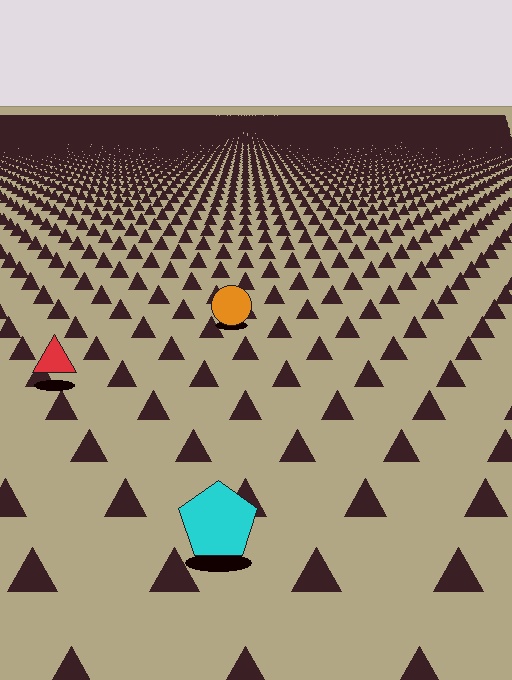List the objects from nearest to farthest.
From nearest to farthest: the cyan pentagon, the red triangle, the orange circle.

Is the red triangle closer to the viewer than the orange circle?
Yes. The red triangle is closer — you can tell from the texture gradient: the ground texture is coarser near it.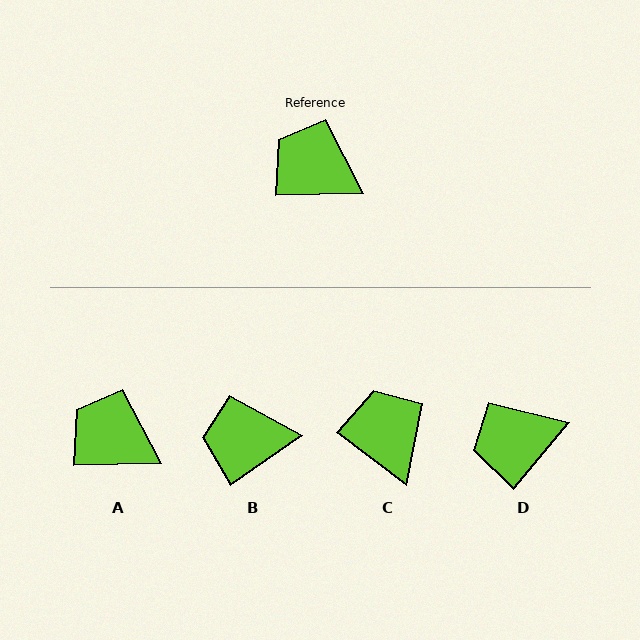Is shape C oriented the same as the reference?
No, it is off by about 38 degrees.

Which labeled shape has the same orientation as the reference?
A.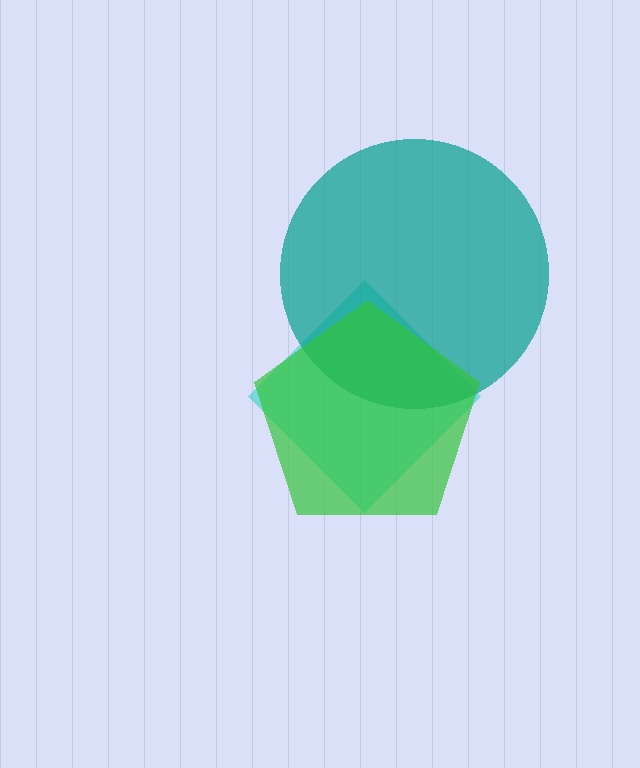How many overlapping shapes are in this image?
There are 3 overlapping shapes in the image.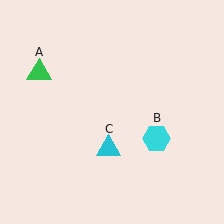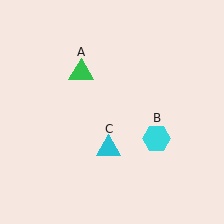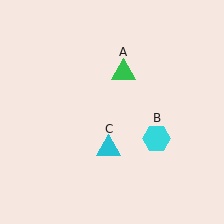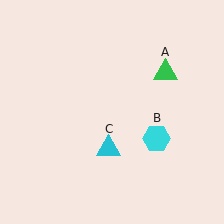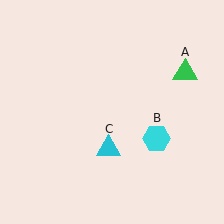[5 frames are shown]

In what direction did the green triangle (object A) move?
The green triangle (object A) moved right.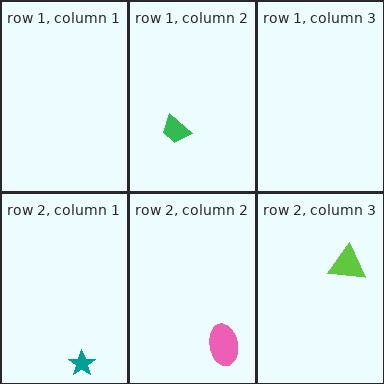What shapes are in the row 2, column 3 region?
The lime triangle.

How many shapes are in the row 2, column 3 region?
1.